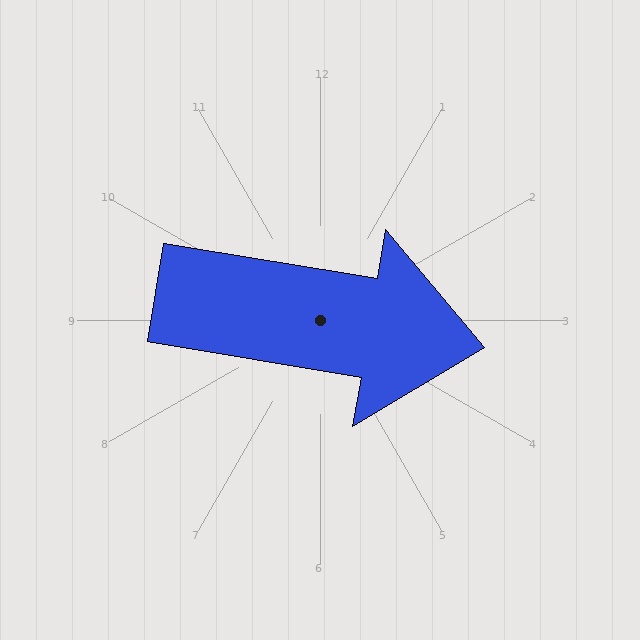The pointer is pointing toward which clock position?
Roughly 3 o'clock.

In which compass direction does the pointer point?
East.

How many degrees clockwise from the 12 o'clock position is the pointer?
Approximately 99 degrees.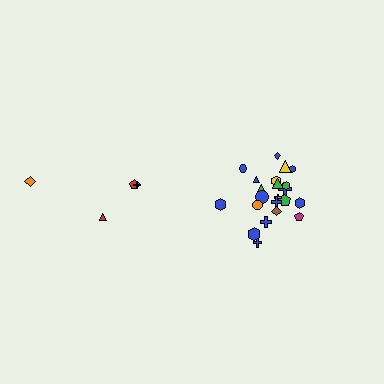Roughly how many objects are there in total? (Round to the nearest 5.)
Roughly 25 objects in total.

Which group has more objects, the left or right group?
The right group.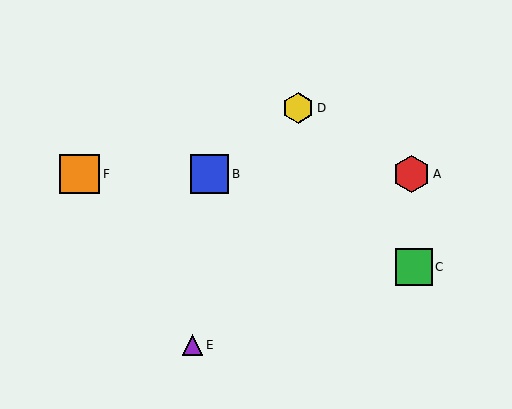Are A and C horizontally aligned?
No, A is at y≈174 and C is at y≈267.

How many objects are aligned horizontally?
3 objects (A, B, F) are aligned horizontally.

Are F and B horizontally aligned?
Yes, both are at y≈174.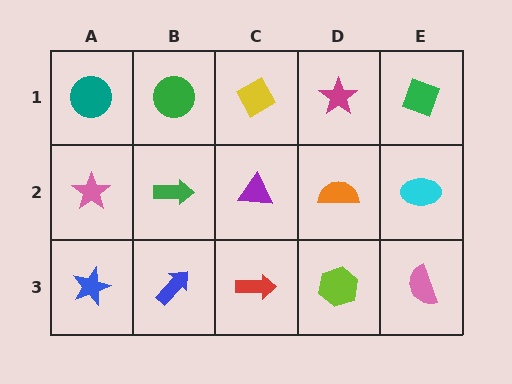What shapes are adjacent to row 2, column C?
A yellow diamond (row 1, column C), a red arrow (row 3, column C), a green arrow (row 2, column B), an orange semicircle (row 2, column D).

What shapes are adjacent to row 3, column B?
A green arrow (row 2, column B), a blue star (row 3, column A), a red arrow (row 3, column C).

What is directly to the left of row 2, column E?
An orange semicircle.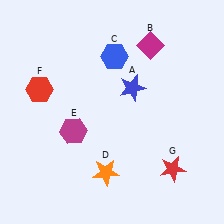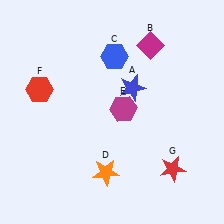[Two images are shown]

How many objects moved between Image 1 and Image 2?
1 object moved between the two images.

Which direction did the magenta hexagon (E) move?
The magenta hexagon (E) moved right.